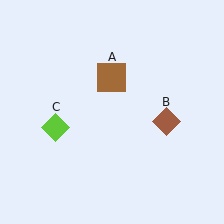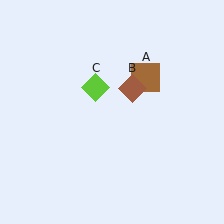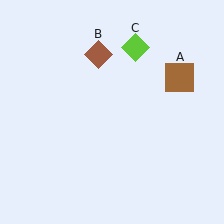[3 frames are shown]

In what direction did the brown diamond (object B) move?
The brown diamond (object B) moved up and to the left.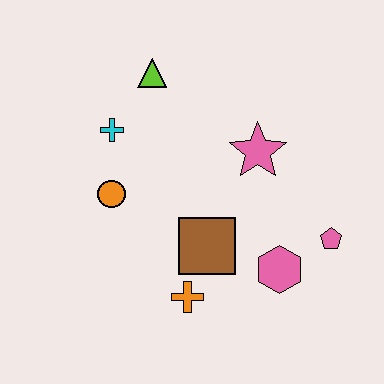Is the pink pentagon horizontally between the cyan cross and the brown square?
No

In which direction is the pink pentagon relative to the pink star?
The pink pentagon is below the pink star.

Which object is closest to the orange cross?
The brown square is closest to the orange cross.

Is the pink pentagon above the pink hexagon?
Yes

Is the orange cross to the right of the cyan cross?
Yes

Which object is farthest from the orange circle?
The pink pentagon is farthest from the orange circle.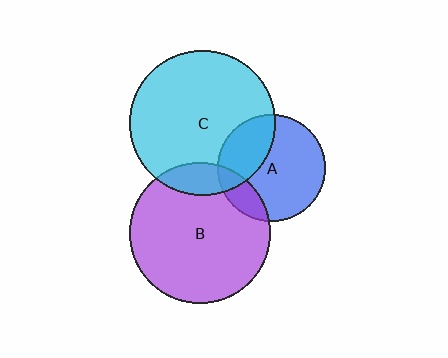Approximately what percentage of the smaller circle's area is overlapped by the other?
Approximately 30%.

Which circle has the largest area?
Circle C (cyan).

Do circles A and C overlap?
Yes.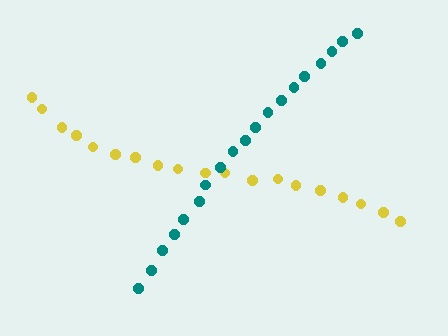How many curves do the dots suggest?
There are 2 distinct paths.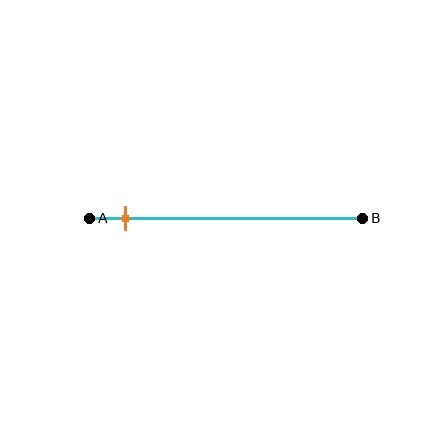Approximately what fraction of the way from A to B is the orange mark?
The orange mark is approximately 15% of the way from A to B.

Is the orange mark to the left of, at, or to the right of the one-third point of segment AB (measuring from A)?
The orange mark is to the left of the one-third point of segment AB.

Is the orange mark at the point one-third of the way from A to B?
No, the mark is at about 15% from A, not at the 33% one-third point.